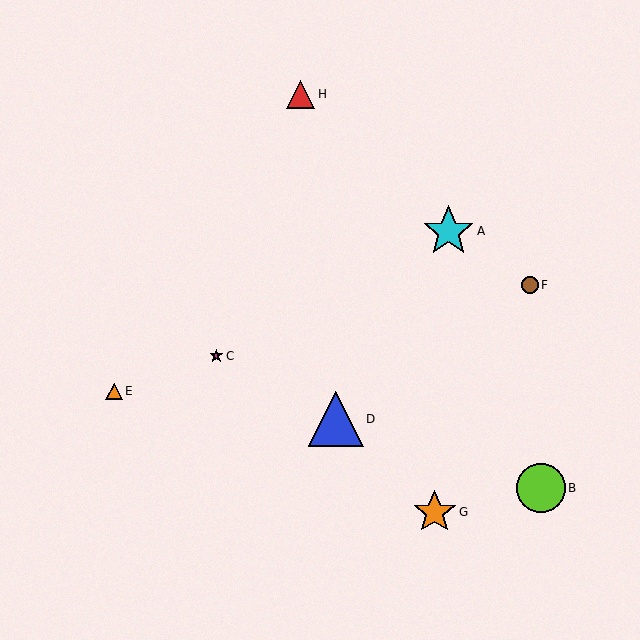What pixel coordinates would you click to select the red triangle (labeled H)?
Click at (301, 94) to select the red triangle H.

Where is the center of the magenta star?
The center of the magenta star is at (216, 356).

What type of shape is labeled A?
Shape A is a cyan star.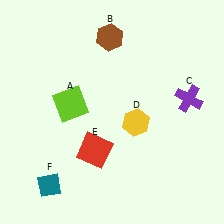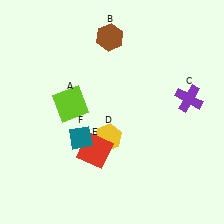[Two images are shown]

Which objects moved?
The objects that moved are: the yellow hexagon (D), the teal diamond (F).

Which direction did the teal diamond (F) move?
The teal diamond (F) moved up.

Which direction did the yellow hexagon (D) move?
The yellow hexagon (D) moved left.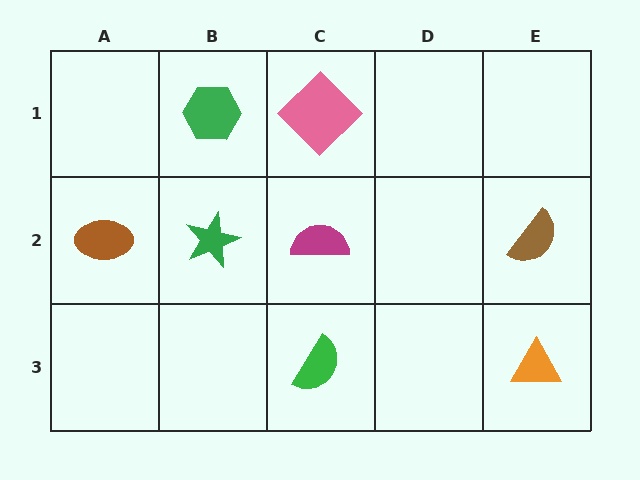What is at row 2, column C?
A magenta semicircle.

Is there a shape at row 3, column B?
No, that cell is empty.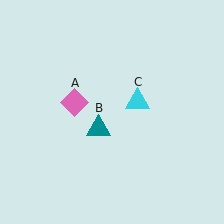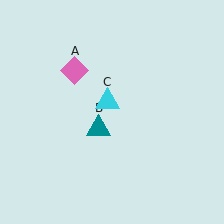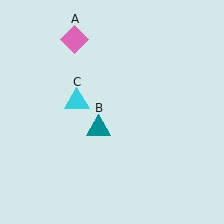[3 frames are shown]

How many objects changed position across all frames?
2 objects changed position: pink diamond (object A), cyan triangle (object C).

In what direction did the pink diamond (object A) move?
The pink diamond (object A) moved up.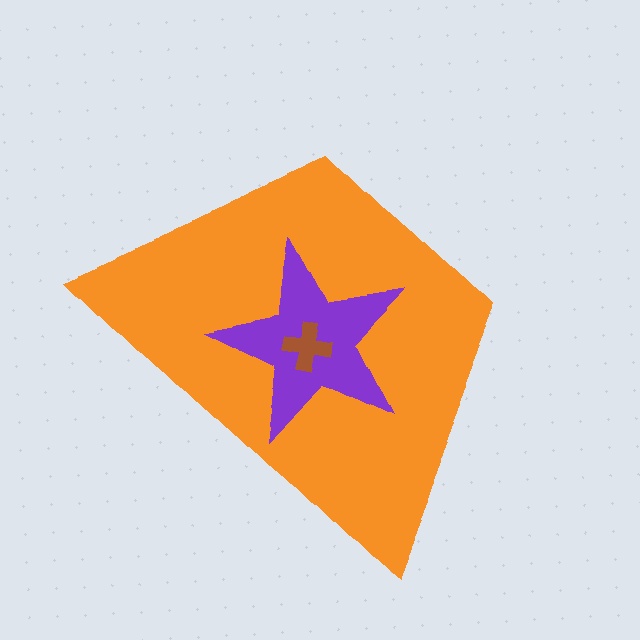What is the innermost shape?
The brown cross.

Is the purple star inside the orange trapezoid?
Yes.